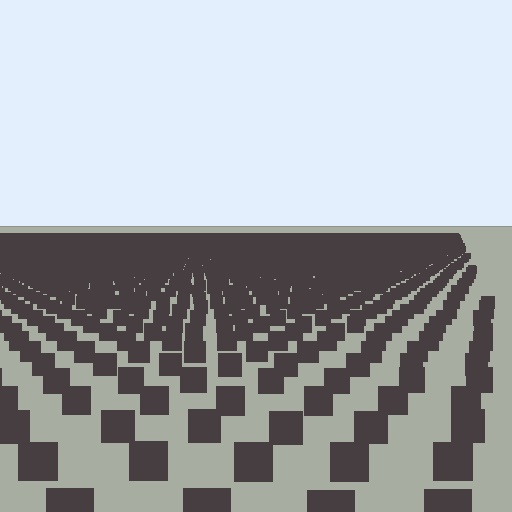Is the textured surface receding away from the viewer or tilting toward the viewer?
The surface is receding away from the viewer. Texture elements get smaller and denser toward the top.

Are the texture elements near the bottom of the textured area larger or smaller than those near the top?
Larger. Near the bottom, elements are closer to the viewer and appear at a bigger on-screen size.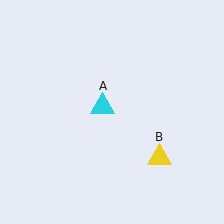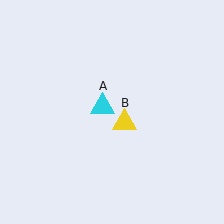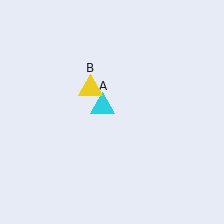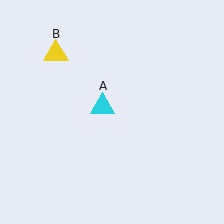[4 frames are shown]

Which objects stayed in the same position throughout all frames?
Cyan triangle (object A) remained stationary.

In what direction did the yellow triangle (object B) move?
The yellow triangle (object B) moved up and to the left.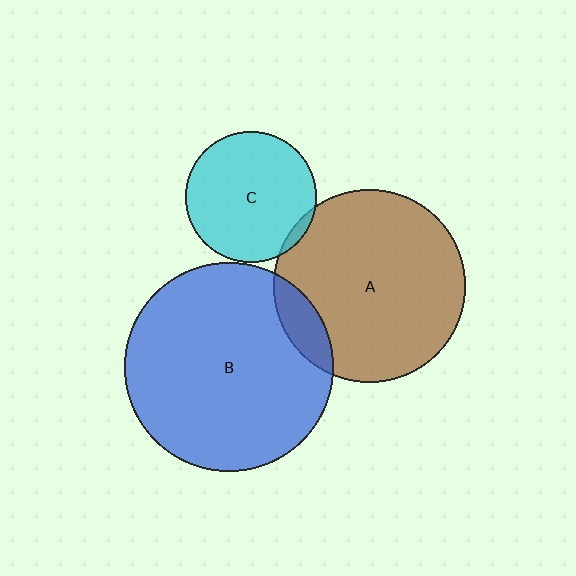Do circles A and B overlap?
Yes.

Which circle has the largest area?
Circle B (blue).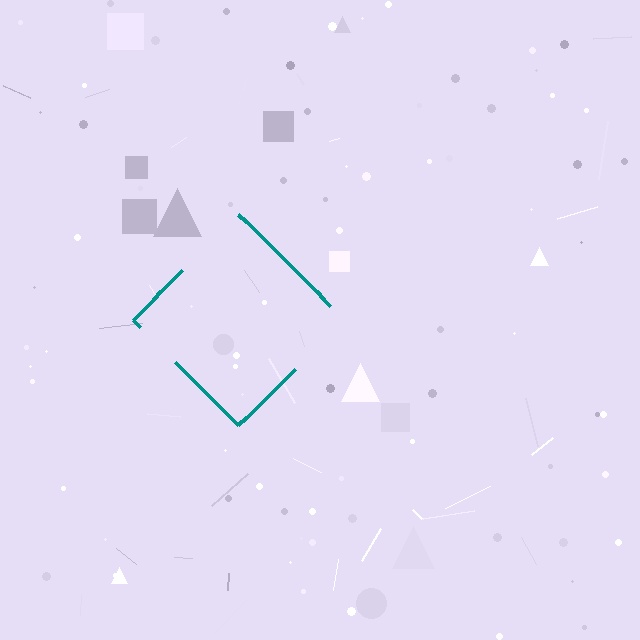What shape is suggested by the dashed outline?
The dashed outline suggests a diamond.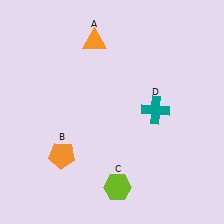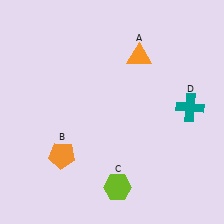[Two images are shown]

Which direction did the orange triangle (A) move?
The orange triangle (A) moved right.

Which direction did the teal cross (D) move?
The teal cross (D) moved right.